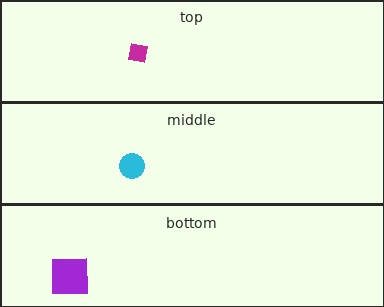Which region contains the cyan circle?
The middle region.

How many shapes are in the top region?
1.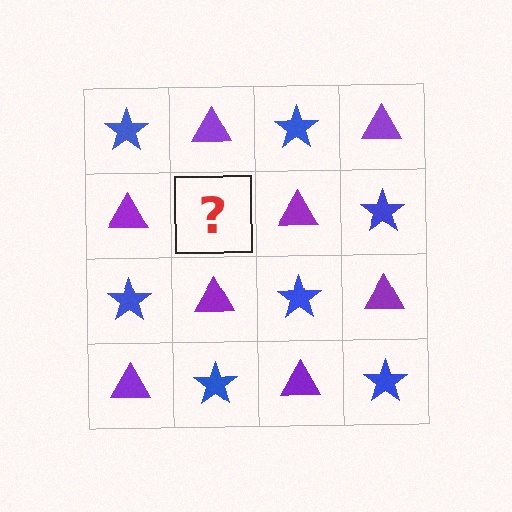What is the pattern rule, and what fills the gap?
The rule is that it alternates blue star and purple triangle in a checkerboard pattern. The gap should be filled with a blue star.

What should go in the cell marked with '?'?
The missing cell should contain a blue star.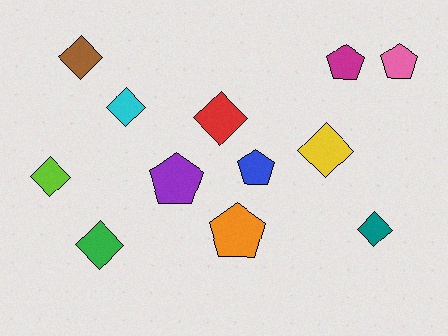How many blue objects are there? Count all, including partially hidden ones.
There is 1 blue object.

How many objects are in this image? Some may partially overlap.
There are 12 objects.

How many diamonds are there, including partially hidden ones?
There are 7 diamonds.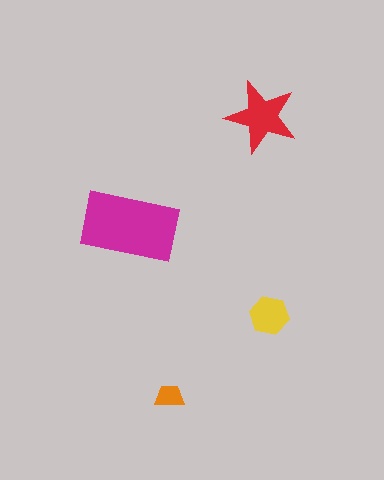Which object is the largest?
The magenta rectangle.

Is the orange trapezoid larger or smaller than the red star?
Smaller.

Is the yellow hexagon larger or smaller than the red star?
Smaller.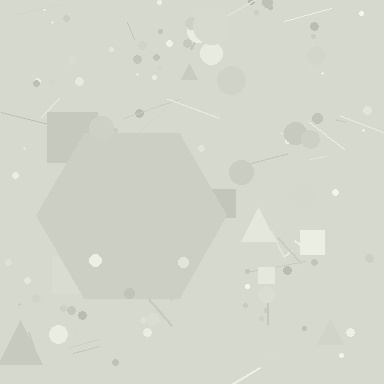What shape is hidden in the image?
A hexagon is hidden in the image.